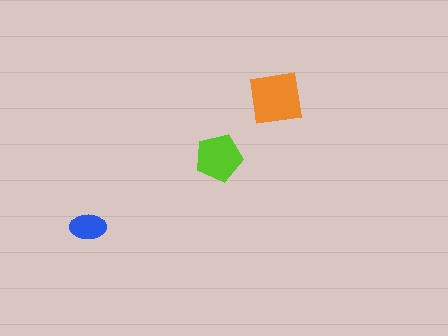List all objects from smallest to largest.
The blue ellipse, the lime pentagon, the orange square.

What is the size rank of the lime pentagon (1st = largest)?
2nd.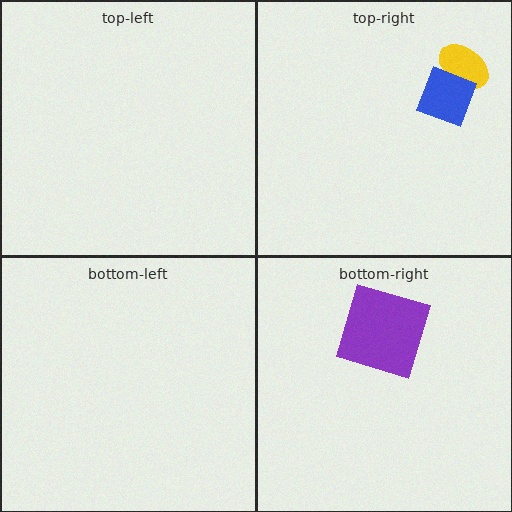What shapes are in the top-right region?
The yellow ellipse, the blue diamond.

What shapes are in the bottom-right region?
The purple square.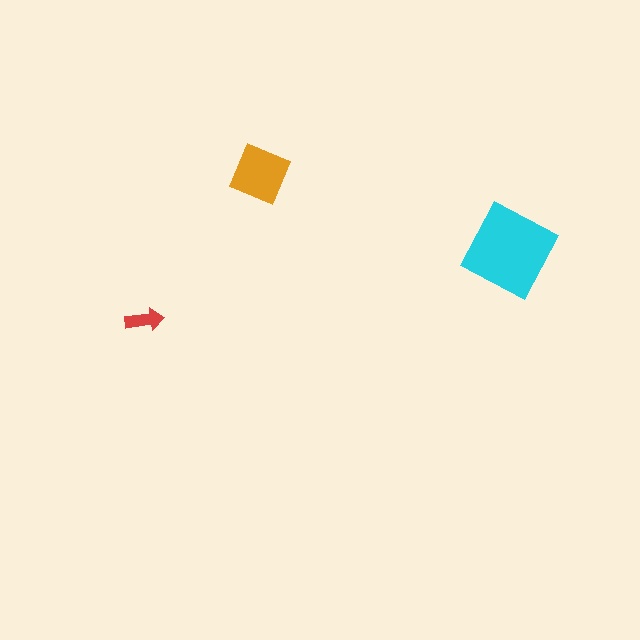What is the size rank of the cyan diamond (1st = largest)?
1st.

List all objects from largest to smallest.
The cyan diamond, the orange square, the red arrow.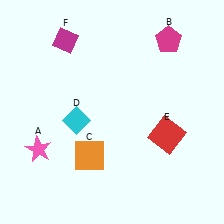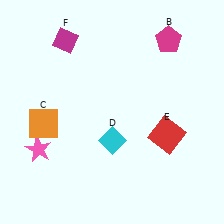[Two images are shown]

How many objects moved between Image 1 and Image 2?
2 objects moved between the two images.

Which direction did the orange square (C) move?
The orange square (C) moved left.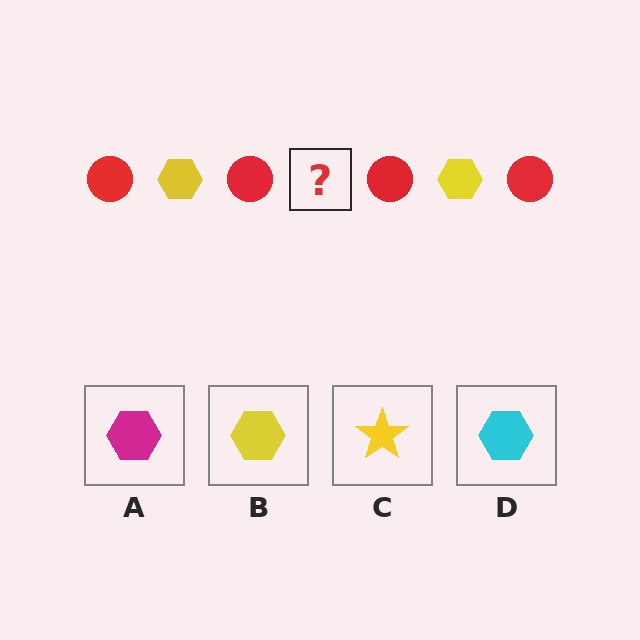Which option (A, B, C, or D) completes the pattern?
B.